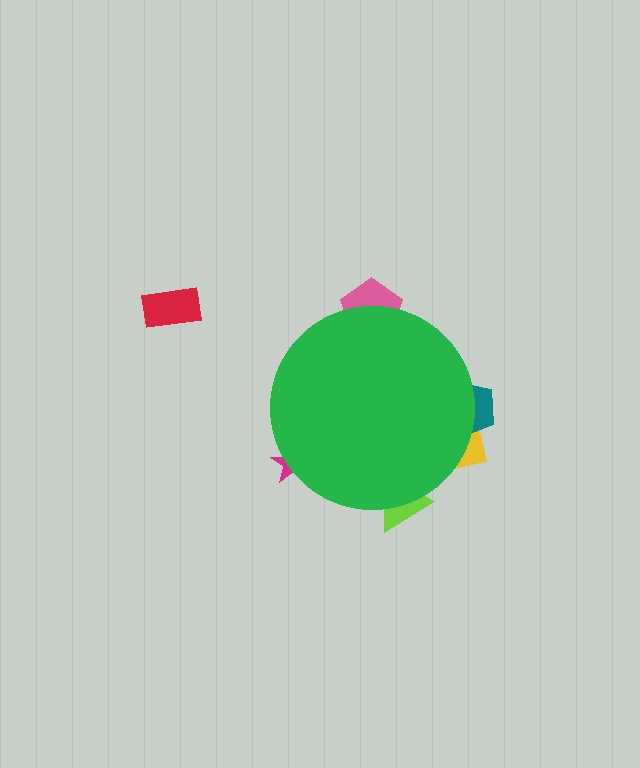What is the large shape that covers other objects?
A green circle.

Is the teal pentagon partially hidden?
Yes, the teal pentagon is partially hidden behind the green circle.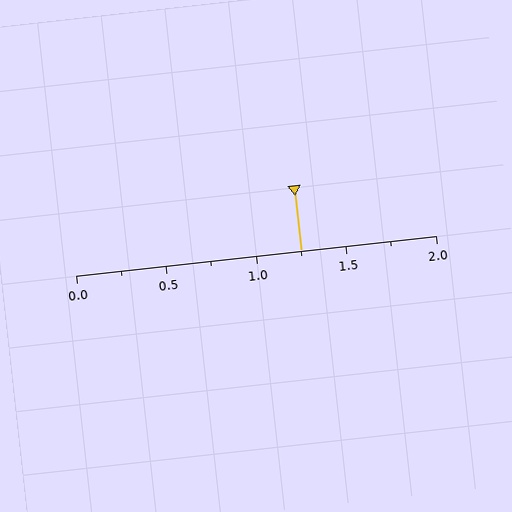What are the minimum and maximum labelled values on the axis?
The axis runs from 0.0 to 2.0.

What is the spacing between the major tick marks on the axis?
The major ticks are spaced 0.5 apart.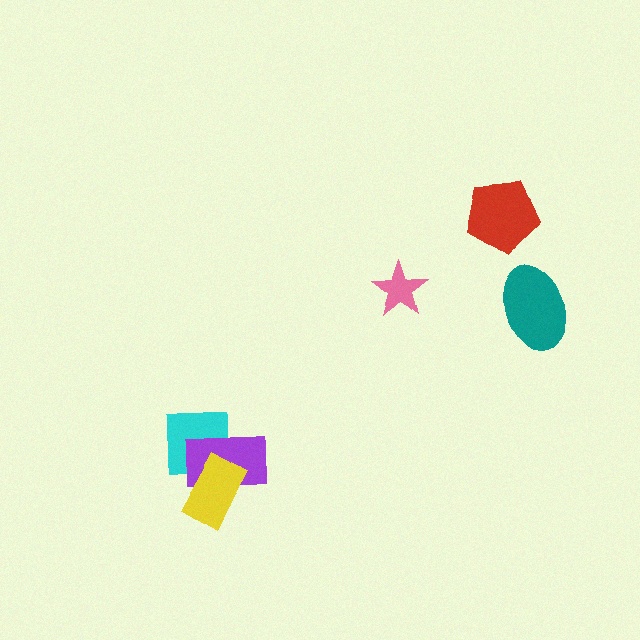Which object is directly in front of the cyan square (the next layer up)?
The purple rectangle is directly in front of the cyan square.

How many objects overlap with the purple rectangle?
2 objects overlap with the purple rectangle.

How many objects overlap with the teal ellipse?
0 objects overlap with the teal ellipse.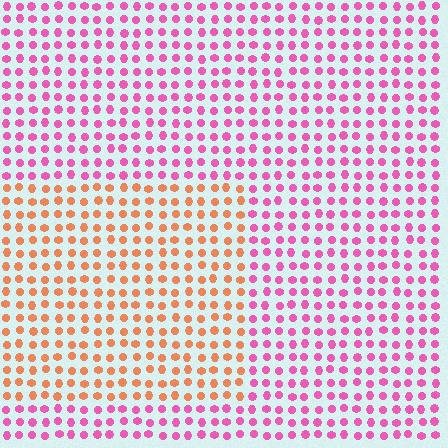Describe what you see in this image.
The image is filled with small pink elements in a uniform arrangement. A rectangle-shaped region is visible where the elements are tinted to a slightly different hue, forming a subtle color boundary.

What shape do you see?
I see a rectangle.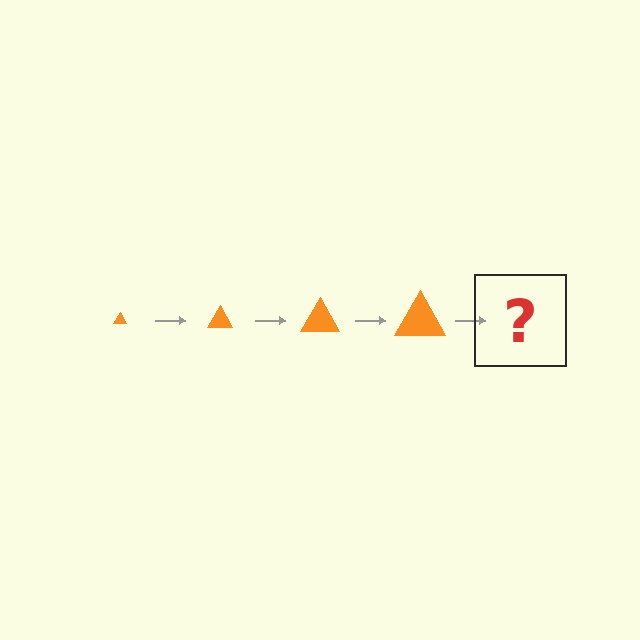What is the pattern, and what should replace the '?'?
The pattern is that the triangle gets progressively larger each step. The '?' should be an orange triangle, larger than the previous one.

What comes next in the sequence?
The next element should be an orange triangle, larger than the previous one.